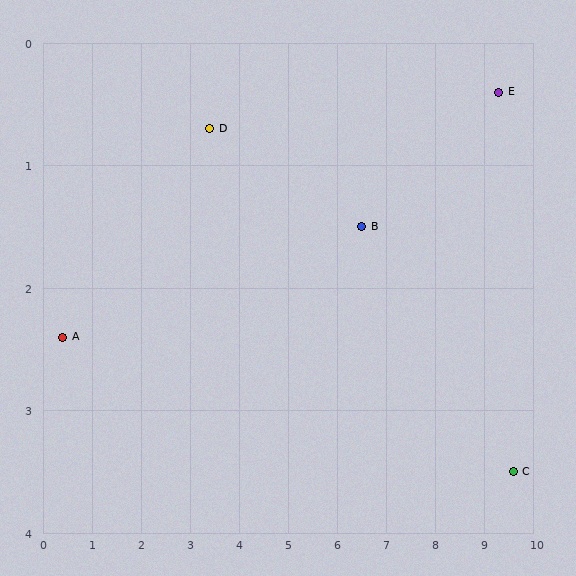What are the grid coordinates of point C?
Point C is at approximately (9.6, 3.5).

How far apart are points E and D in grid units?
Points E and D are about 5.9 grid units apart.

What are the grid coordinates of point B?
Point B is at approximately (6.5, 1.5).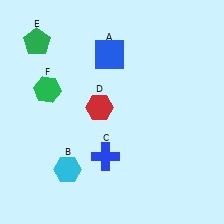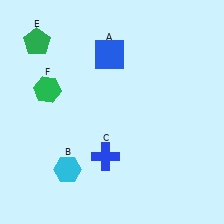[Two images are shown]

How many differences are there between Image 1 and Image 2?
There is 1 difference between the two images.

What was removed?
The red hexagon (D) was removed in Image 2.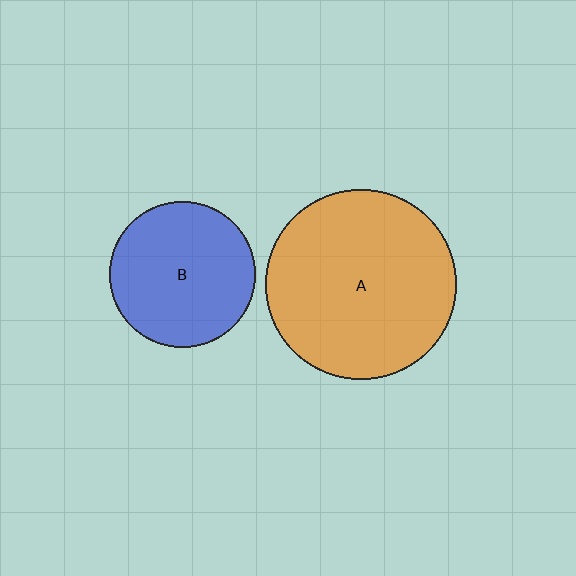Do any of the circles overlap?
No, none of the circles overlap.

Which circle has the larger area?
Circle A (orange).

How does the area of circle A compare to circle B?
Approximately 1.7 times.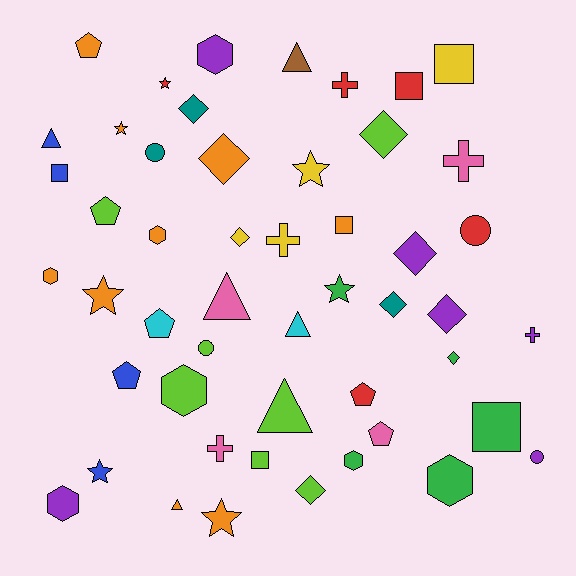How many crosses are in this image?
There are 5 crosses.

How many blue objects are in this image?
There are 4 blue objects.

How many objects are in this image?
There are 50 objects.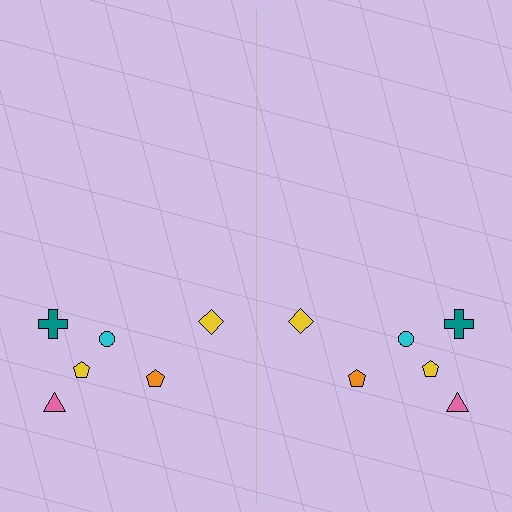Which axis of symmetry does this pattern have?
The pattern has a vertical axis of symmetry running through the center of the image.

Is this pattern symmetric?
Yes, this pattern has bilateral (reflection) symmetry.